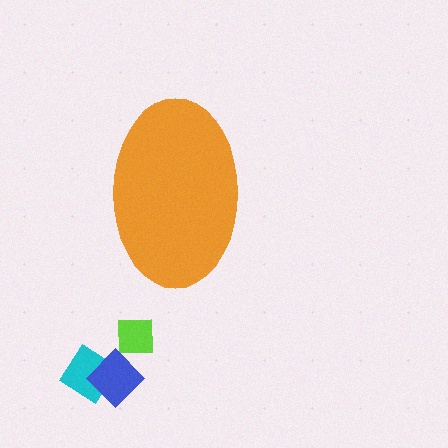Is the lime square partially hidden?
No, the lime square is fully visible.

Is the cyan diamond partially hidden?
No, the cyan diamond is fully visible.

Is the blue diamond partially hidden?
No, the blue diamond is fully visible.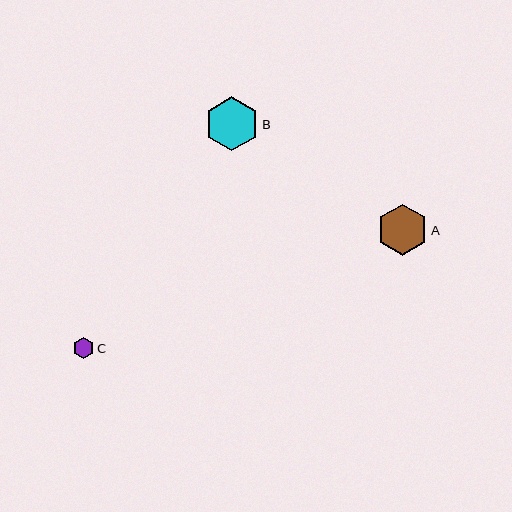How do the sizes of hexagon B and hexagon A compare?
Hexagon B and hexagon A are approximately the same size.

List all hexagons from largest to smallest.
From largest to smallest: B, A, C.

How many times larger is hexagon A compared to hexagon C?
Hexagon A is approximately 2.5 times the size of hexagon C.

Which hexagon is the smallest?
Hexagon C is the smallest with a size of approximately 21 pixels.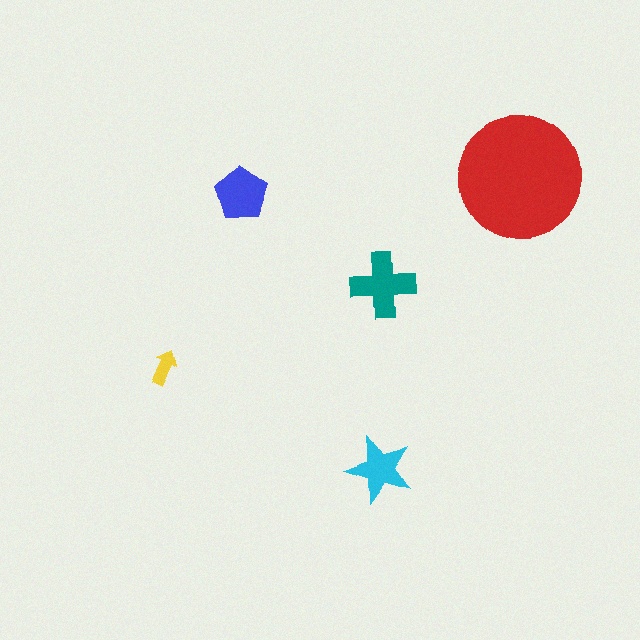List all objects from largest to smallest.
The red circle, the teal cross, the blue pentagon, the cyan star, the yellow arrow.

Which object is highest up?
The red circle is topmost.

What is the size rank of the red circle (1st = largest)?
1st.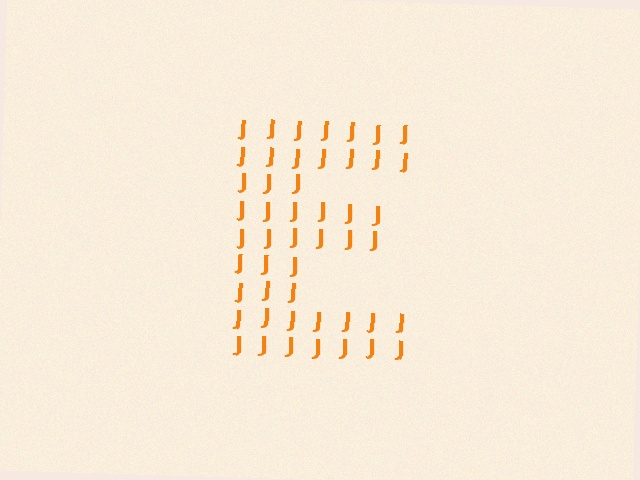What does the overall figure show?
The overall figure shows the letter E.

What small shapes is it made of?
It is made of small letter J's.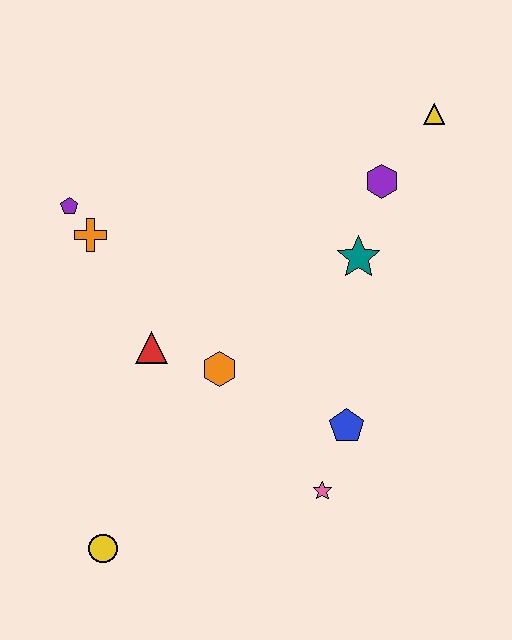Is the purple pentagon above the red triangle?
Yes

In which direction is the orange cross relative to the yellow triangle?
The orange cross is to the left of the yellow triangle.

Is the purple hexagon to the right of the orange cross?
Yes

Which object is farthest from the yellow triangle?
The yellow circle is farthest from the yellow triangle.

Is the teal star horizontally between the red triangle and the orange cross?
No